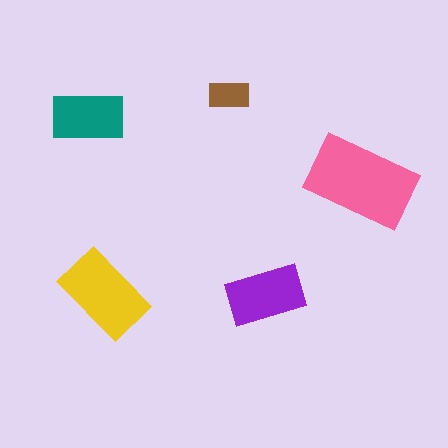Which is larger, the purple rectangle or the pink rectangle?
The pink one.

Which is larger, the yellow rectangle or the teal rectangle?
The yellow one.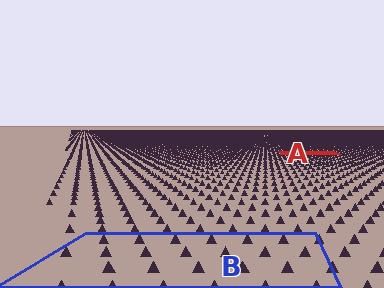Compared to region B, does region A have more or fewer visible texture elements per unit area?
Region A has more texture elements per unit area — they are packed more densely because it is farther away.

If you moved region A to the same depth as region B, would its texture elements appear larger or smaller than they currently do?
They would appear larger. At a closer depth, the same texture elements are projected at a bigger on-screen size.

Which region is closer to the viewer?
Region B is closer. The texture elements there are larger and more spread out.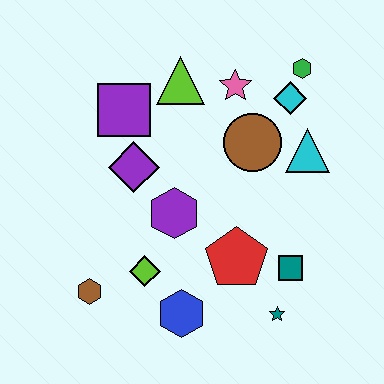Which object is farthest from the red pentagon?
The green hexagon is farthest from the red pentagon.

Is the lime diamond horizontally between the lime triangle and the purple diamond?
Yes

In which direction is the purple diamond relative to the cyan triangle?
The purple diamond is to the left of the cyan triangle.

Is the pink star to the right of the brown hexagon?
Yes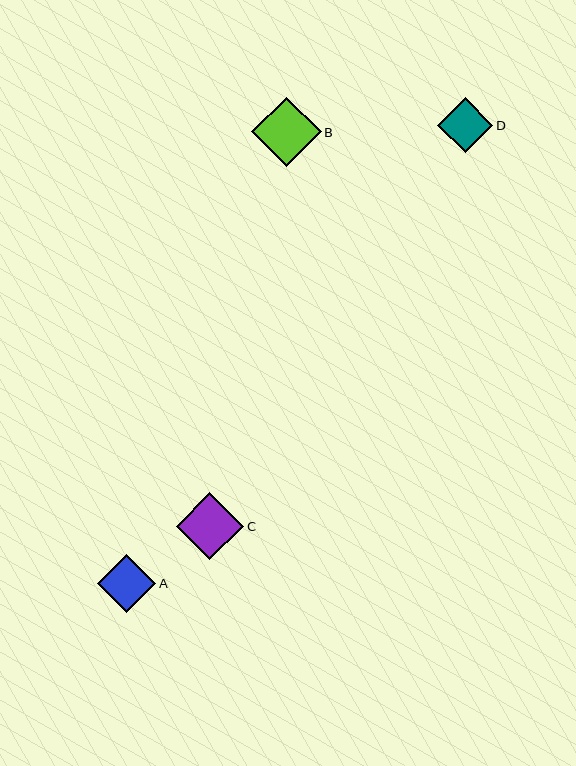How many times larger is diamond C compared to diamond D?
Diamond C is approximately 1.2 times the size of diamond D.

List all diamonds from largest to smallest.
From largest to smallest: B, C, A, D.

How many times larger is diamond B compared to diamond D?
Diamond B is approximately 1.3 times the size of diamond D.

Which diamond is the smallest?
Diamond D is the smallest with a size of approximately 55 pixels.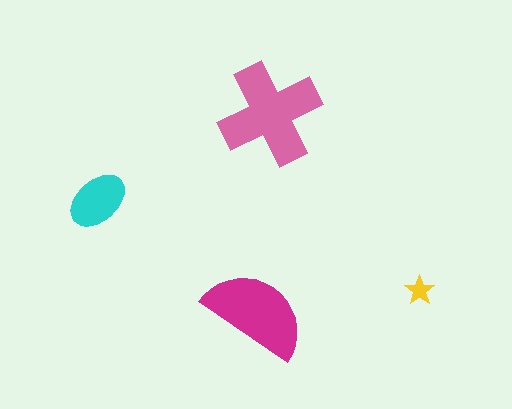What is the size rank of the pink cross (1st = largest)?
1st.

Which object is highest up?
The pink cross is topmost.